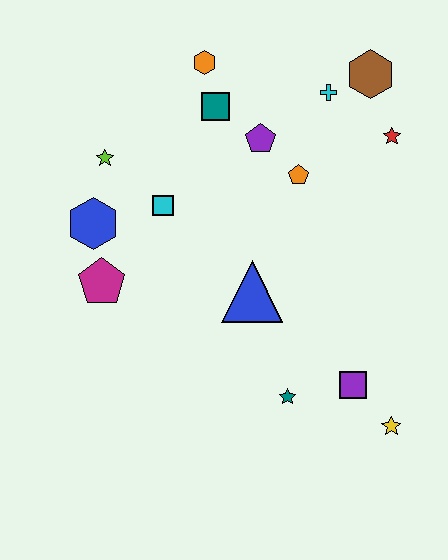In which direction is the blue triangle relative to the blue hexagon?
The blue triangle is to the right of the blue hexagon.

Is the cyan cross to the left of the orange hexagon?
No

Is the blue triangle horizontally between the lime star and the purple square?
Yes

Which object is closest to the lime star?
The blue hexagon is closest to the lime star.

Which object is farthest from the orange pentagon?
The yellow star is farthest from the orange pentagon.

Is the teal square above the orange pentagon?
Yes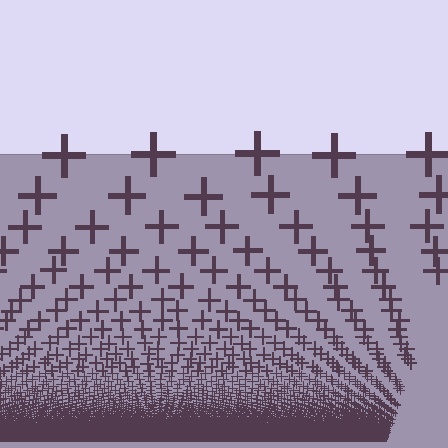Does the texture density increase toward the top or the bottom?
Density increases toward the bottom.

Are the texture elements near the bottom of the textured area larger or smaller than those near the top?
Smaller. The gradient is inverted — elements near the bottom are smaller and denser.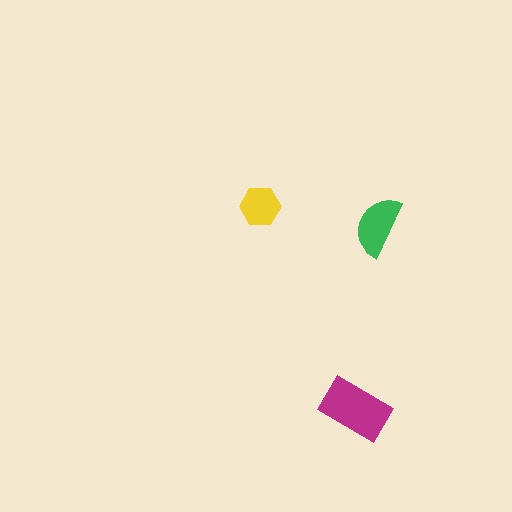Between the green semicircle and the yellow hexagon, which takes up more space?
The green semicircle.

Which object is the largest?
The magenta rectangle.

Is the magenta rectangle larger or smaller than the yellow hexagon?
Larger.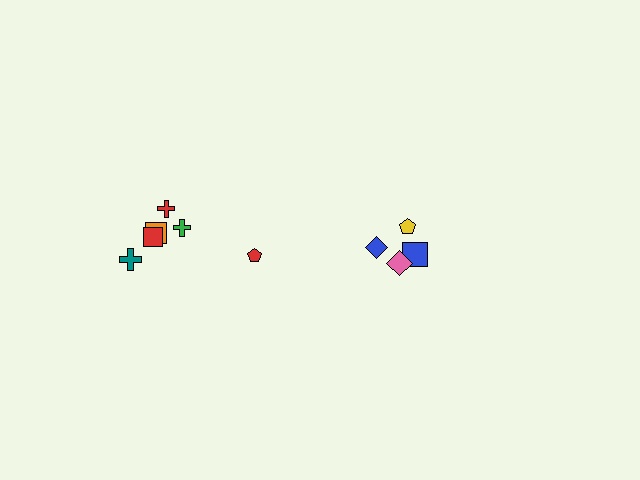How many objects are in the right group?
There are 4 objects.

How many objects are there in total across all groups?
There are 10 objects.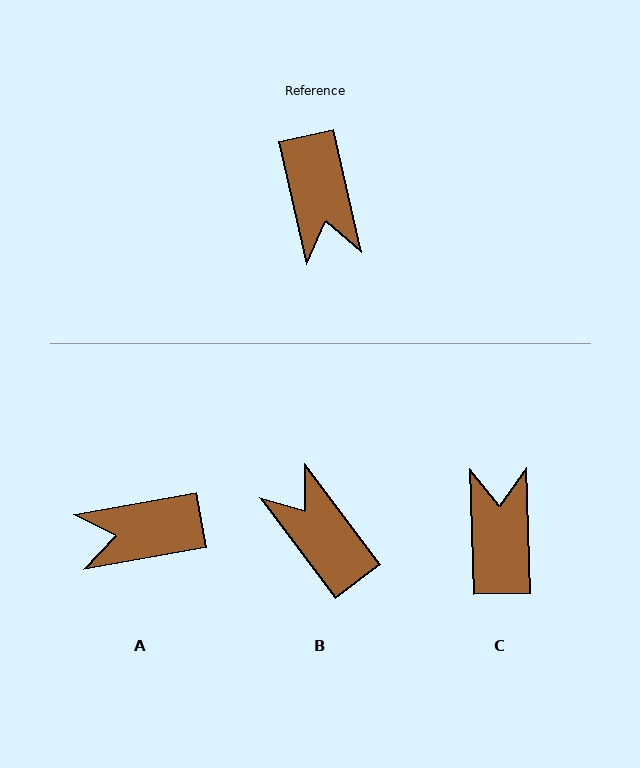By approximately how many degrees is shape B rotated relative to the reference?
Approximately 156 degrees clockwise.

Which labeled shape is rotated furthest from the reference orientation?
C, about 169 degrees away.